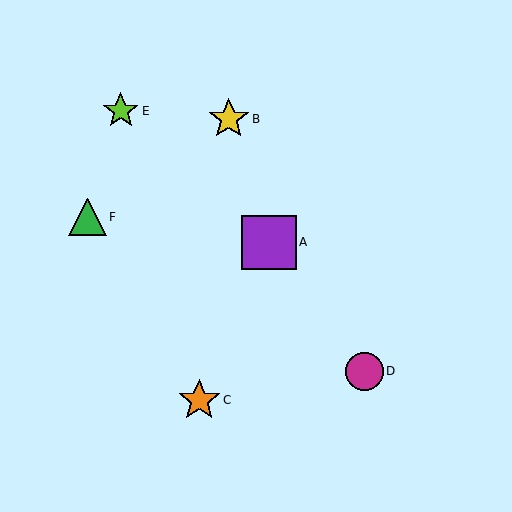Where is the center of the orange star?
The center of the orange star is at (199, 400).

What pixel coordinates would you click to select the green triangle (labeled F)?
Click at (87, 217) to select the green triangle F.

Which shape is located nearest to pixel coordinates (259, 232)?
The purple square (labeled A) at (269, 242) is nearest to that location.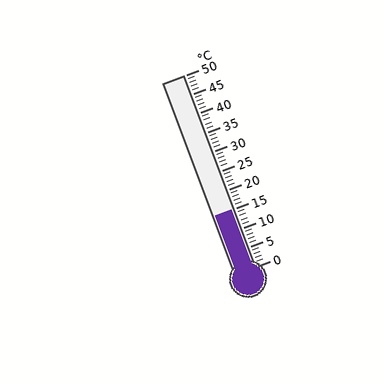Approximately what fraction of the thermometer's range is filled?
The thermometer is filled to approximately 30% of its range.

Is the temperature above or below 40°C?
The temperature is below 40°C.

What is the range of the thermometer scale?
The thermometer scale ranges from 0°C to 50°C.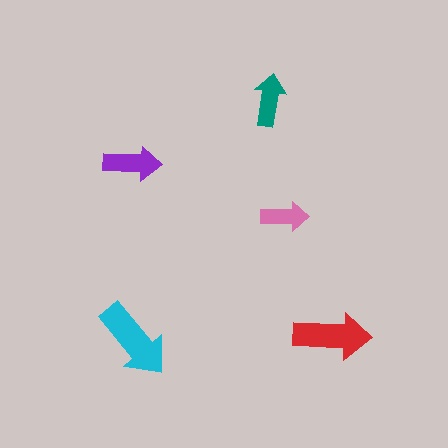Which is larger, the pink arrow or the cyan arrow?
The cyan one.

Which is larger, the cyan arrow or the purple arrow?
The cyan one.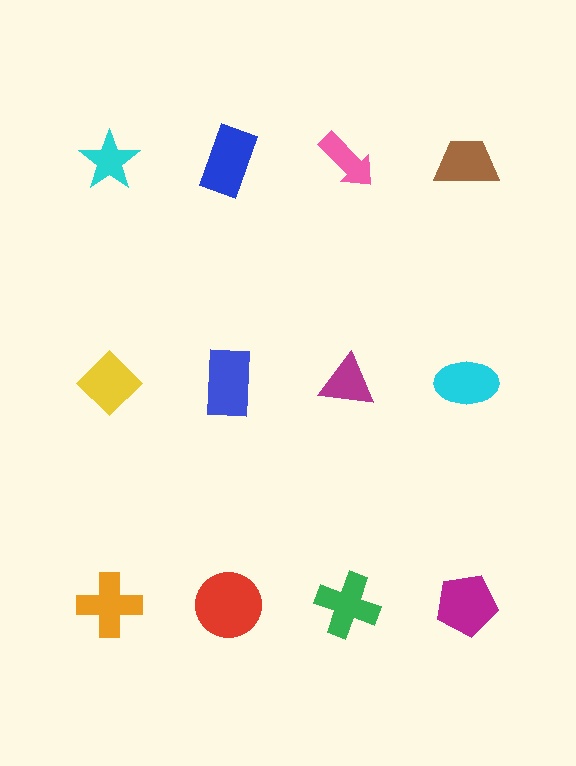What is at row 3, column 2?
A red circle.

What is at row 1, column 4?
A brown trapezoid.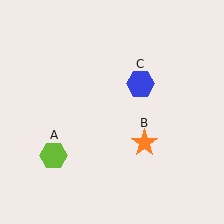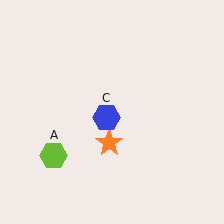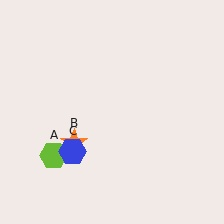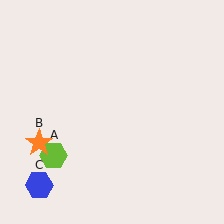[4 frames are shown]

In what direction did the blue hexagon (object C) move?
The blue hexagon (object C) moved down and to the left.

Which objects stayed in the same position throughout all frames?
Lime hexagon (object A) remained stationary.